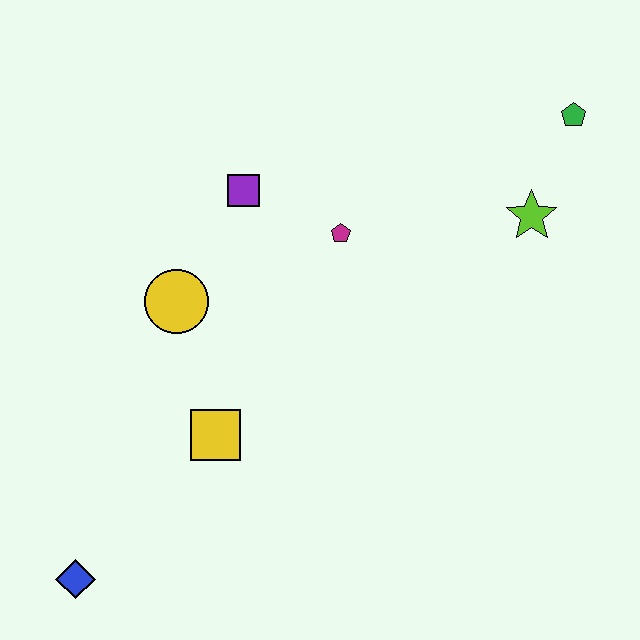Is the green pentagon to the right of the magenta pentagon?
Yes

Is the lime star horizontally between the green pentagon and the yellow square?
Yes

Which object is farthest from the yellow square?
The green pentagon is farthest from the yellow square.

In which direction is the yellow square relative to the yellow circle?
The yellow square is below the yellow circle.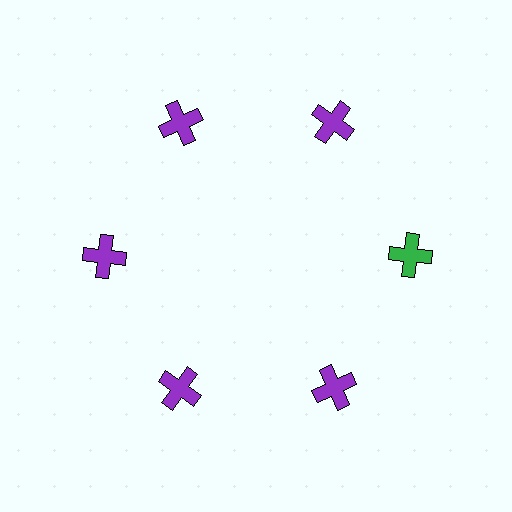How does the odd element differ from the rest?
It has a different color: green instead of purple.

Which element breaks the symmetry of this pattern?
The green cross at roughly the 3 o'clock position breaks the symmetry. All other shapes are purple crosses.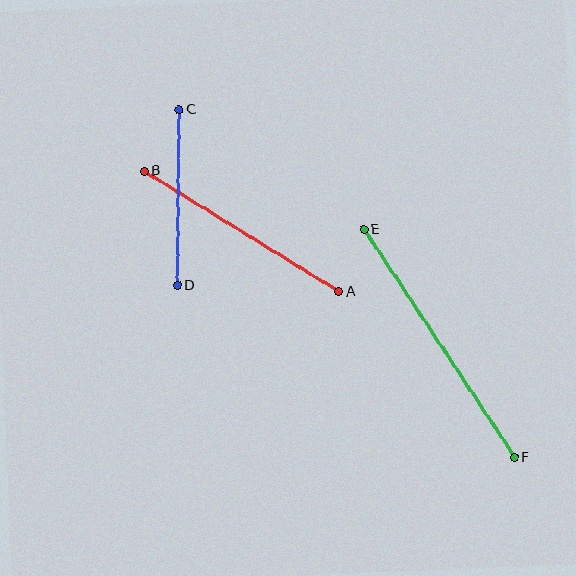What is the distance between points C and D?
The distance is approximately 176 pixels.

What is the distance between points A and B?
The distance is approximately 229 pixels.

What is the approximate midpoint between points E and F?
The midpoint is at approximately (439, 343) pixels.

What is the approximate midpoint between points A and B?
The midpoint is at approximately (242, 231) pixels.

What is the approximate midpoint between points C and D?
The midpoint is at approximately (178, 198) pixels.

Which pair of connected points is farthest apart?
Points E and F are farthest apart.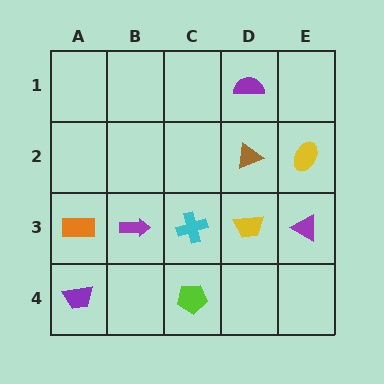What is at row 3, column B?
A purple arrow.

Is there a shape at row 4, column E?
No, that cell is empty.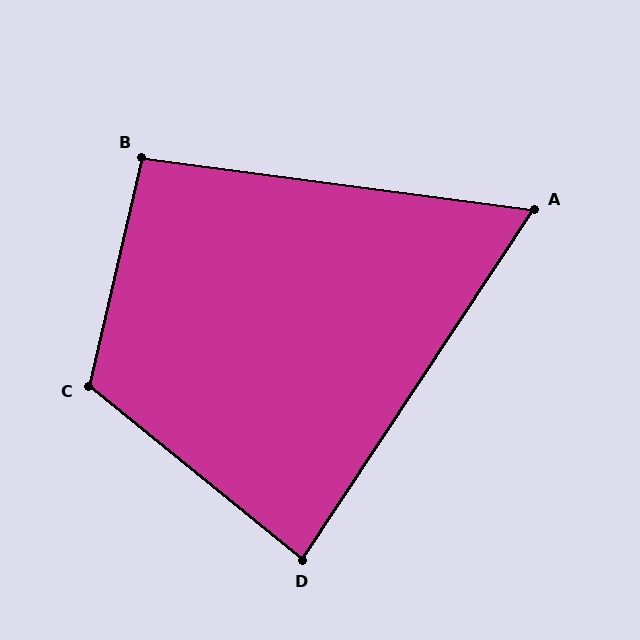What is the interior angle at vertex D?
Approximately 84 degrees (acute).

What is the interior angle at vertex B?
Approximately 96 degrees (obtuse).